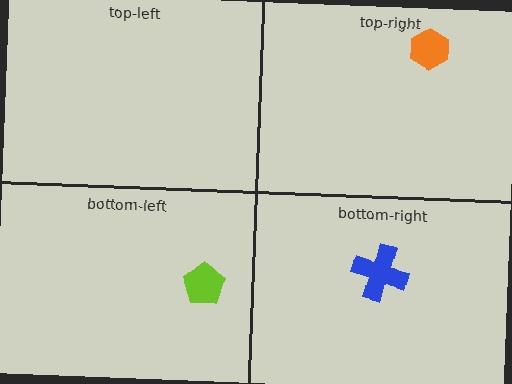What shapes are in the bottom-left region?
The lime pentagon.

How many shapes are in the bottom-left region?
1.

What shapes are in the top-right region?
The orange hexagon.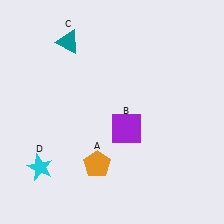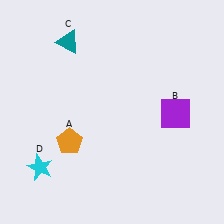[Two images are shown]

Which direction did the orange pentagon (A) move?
The orange pentagon (A) moved left.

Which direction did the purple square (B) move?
The purple square (B) moved right.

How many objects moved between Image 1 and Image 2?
2 objects moved between the two images.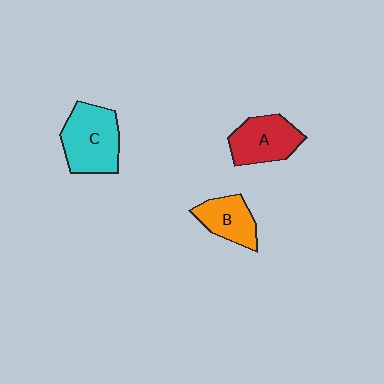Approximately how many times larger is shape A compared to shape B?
Approximately 1.2 times.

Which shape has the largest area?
Shape C (cyan).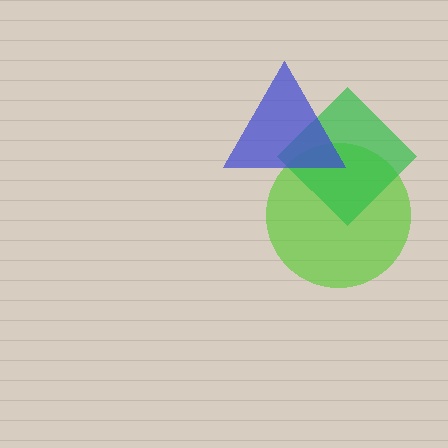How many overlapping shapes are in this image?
There are 3 overlapping shapes in the image.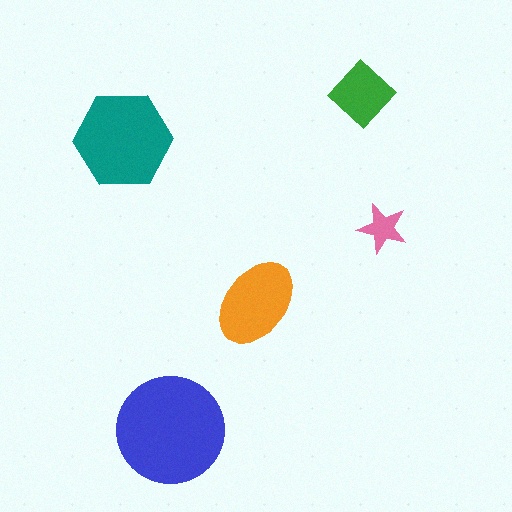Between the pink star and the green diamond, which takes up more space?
The green diamond.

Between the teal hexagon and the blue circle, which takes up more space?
The blue circle.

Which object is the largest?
The blue circle.